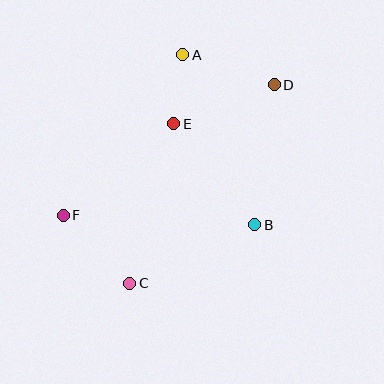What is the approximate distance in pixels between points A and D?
The distance between A and D is approximately 96 pixels.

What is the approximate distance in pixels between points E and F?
The distance between E and F is approximately 144 pixels.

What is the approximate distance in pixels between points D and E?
The distance between D and E is approximately 108 pixels.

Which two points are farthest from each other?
Points D and F are farthest from each other.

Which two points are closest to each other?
Points A and E are closest to each other.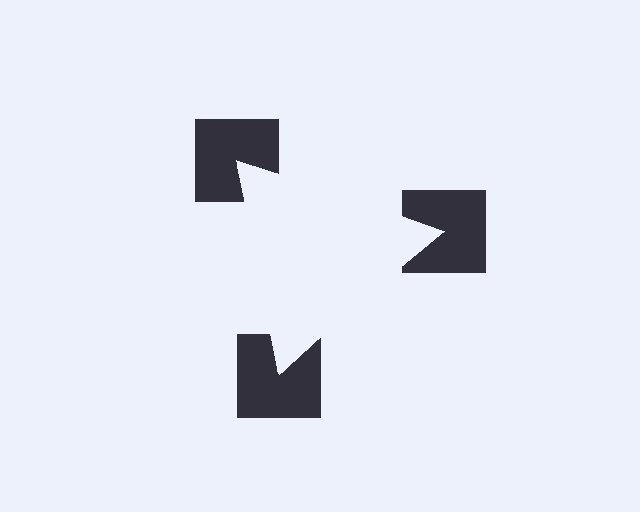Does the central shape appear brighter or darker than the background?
It typically appears slightly brighter than the background, even though no actual brightness change is drawn.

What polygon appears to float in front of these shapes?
An illusory triangle — its edges are inferred from the aligned wedge cuts in the notched squares, not physically drawn.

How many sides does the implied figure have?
3 sides.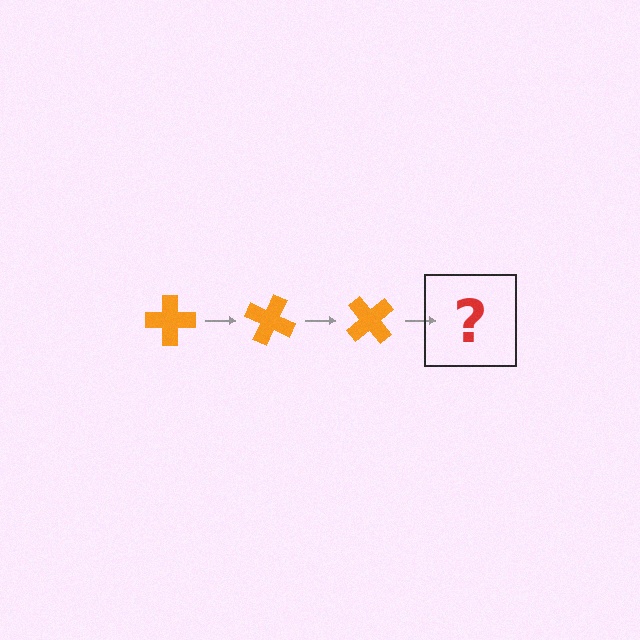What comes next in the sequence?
The next element should be an orange cross rotated 75 degrees.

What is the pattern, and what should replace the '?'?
The pattern is that the cross rotates 25 degrees each step. The '?' should be an orange cross rotated 75 degrees.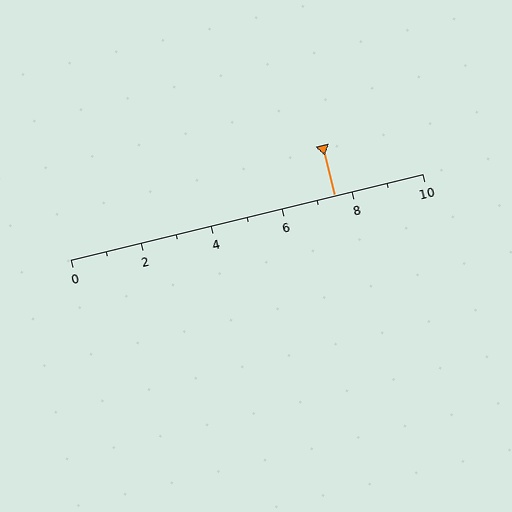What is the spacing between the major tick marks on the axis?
The major ticks are spaced 2 apart.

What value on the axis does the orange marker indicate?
The marker indicates approximately 7.5.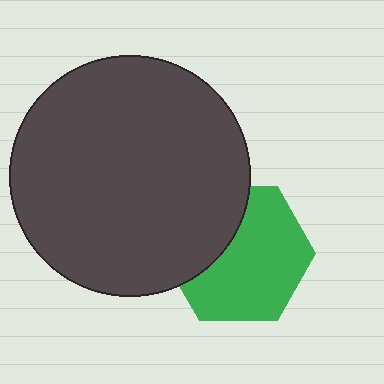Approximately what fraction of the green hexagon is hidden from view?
Roughly 33% of the green hexagon is hidden behind the dark gray circle.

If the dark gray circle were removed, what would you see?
You would see the complete green hexagon.